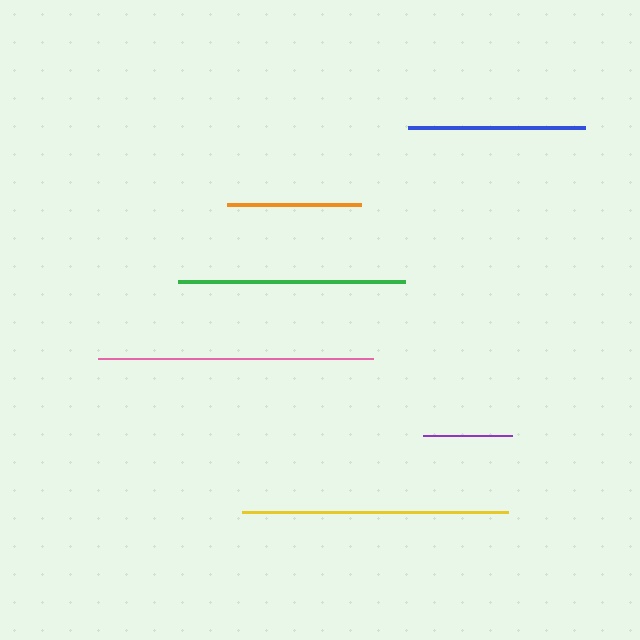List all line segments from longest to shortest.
From longest to shortest: pink, yellow, green, blue, orange, purple.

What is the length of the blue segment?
The blue segment is approximately 177 pixels long.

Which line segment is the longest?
The pink line is the longest at approximately 276 pixels.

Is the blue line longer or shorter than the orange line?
The blue line is longer than the orange line.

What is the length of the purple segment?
The purple segment is approximately 89 pixels long.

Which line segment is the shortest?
The purple line is the shortest at approximately 89 pixels.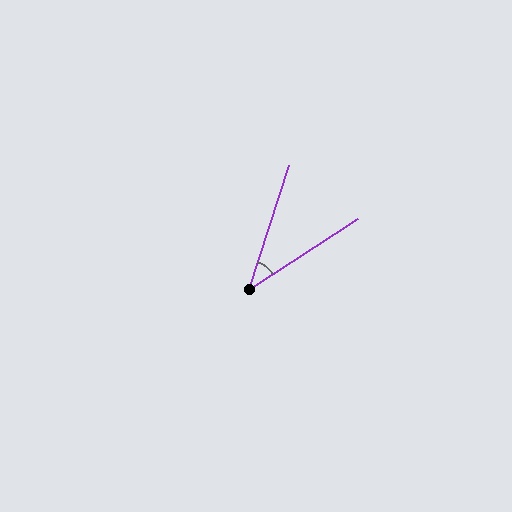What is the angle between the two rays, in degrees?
Approximately 39 degrees.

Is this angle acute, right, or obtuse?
It is acute.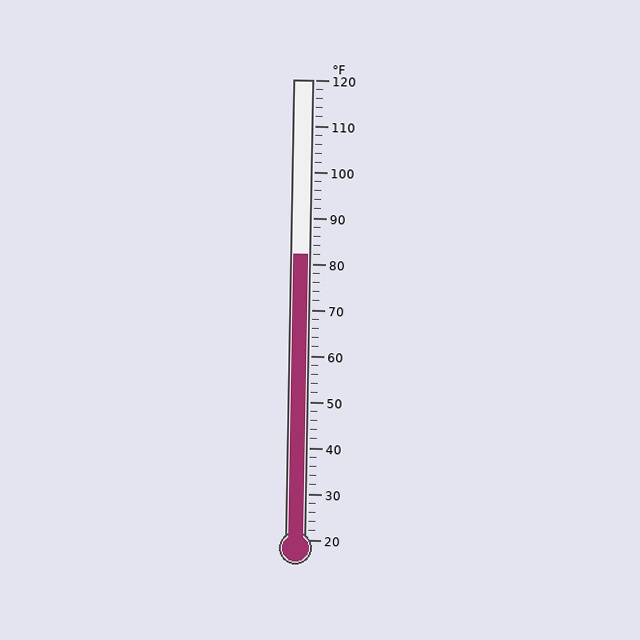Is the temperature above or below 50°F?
The temperature is above 50°F.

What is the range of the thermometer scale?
The thermometer scale ranges from 20°F to 120°F.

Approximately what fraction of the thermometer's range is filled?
The thermometer is filled to approximately 60% of its range.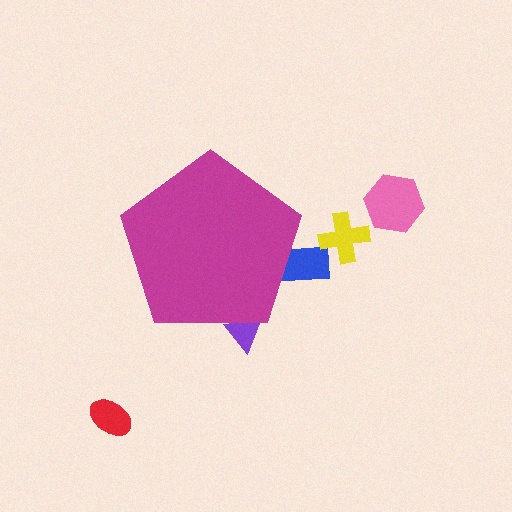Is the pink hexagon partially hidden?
No, the pink hexagon is fully visible.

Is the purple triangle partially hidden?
Yes, the purple triangle is partially hidden behind the magenta pentagon.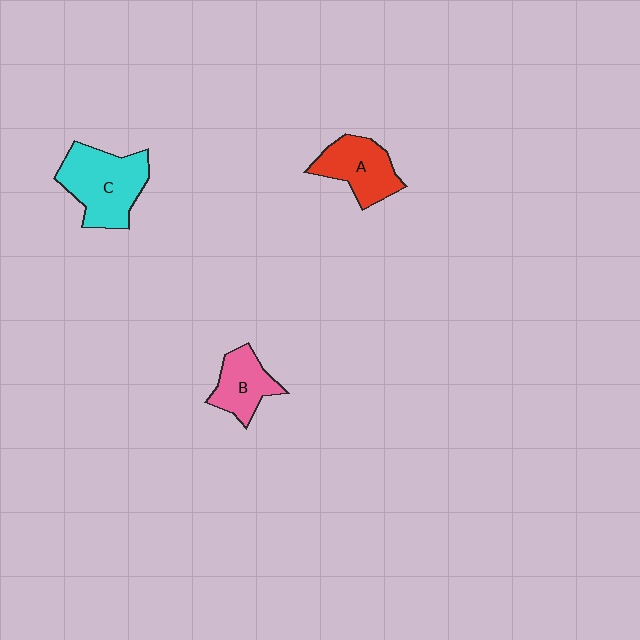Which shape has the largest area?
Shape C (cyan).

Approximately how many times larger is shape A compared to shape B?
Approximately 1.2 times.